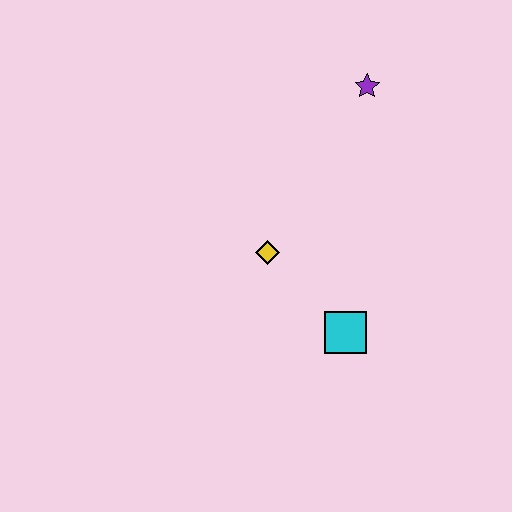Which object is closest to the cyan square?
The yellow diamond is closest to the cyan square.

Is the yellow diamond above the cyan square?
Yes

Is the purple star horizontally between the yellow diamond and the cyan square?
No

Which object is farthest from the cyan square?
The purple star is farthest from the cyan square.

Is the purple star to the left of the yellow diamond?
No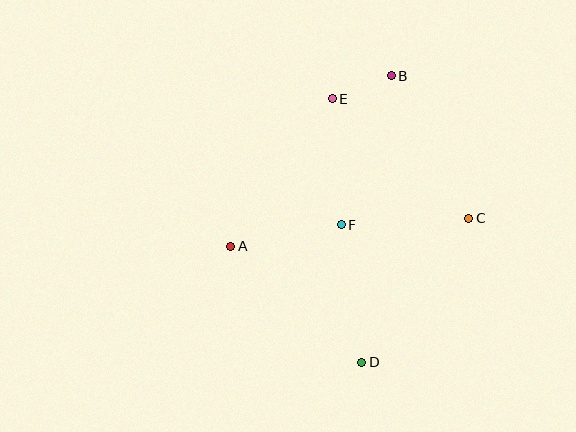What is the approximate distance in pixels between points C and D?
The distance between C and D is approximately 179 pixels.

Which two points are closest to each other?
Points B and E are closest to each other.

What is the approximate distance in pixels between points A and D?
The distance between A and D is approximately 175 pixels.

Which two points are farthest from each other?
Points B and D are farthest from each other.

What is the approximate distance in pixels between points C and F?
The distance between C and F is approximately 128 pixels.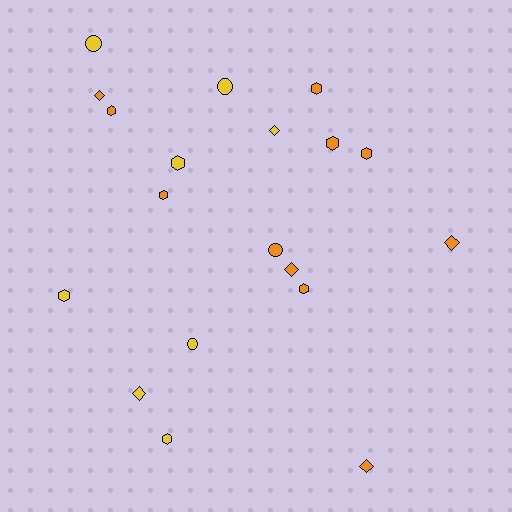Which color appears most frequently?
Orange, with 11 objects.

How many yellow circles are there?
There are 3 yellow circles.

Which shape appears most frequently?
Hexagon, with 9 objects.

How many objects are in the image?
There are 19 objects.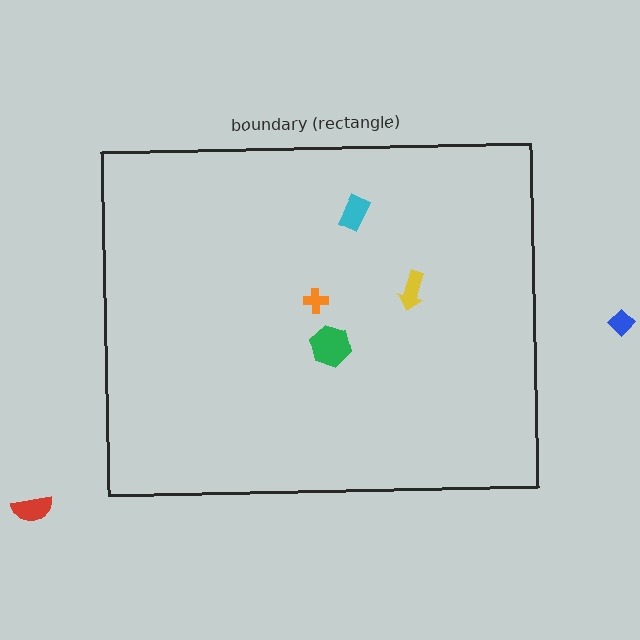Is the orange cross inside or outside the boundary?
Inside.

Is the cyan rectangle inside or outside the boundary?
Inside.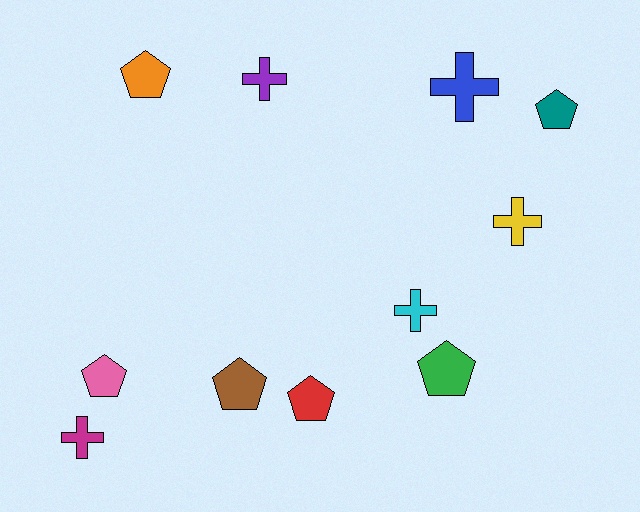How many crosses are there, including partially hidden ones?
There are 5 crosses.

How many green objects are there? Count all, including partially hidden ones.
There is 1 green object.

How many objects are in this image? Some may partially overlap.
There are 11 objects.